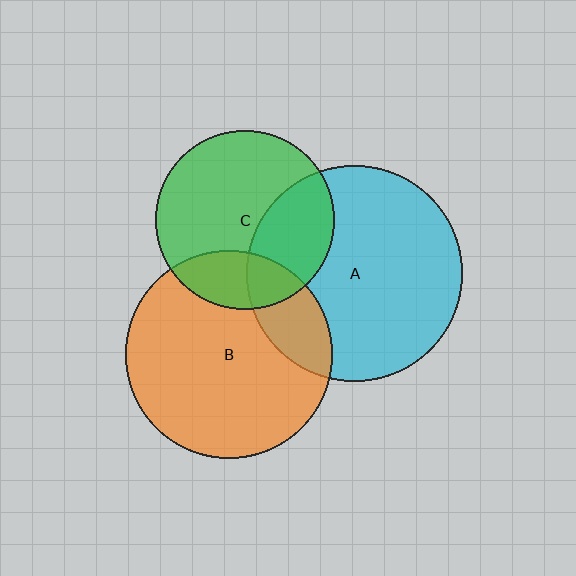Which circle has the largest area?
Circle A (cyan).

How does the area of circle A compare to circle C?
Approximately 1.4 times.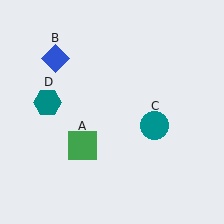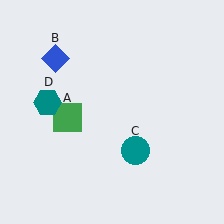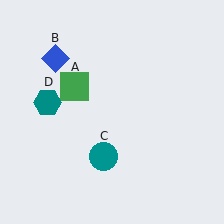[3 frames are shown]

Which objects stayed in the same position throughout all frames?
Blue diamond (object B) and teal hexagon (object D) remained stationary.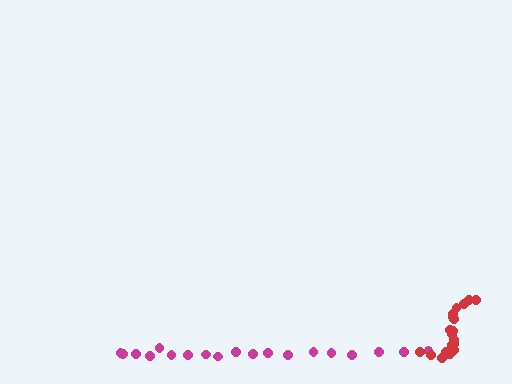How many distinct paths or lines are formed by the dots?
There are 2 distinct paths.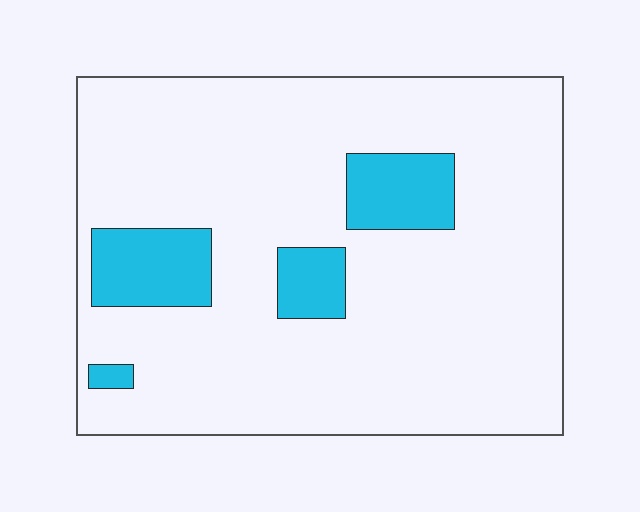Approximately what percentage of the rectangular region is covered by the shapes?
Approximately 15%.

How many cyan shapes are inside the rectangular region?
4.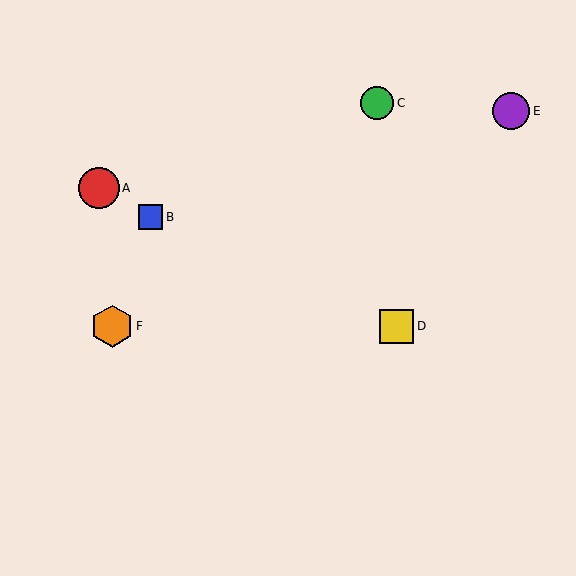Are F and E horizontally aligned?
No, F is at y≈326 and E is at y≈111.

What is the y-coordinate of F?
Object F is at y≈326.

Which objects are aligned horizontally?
Objects D, F are aligned horizontally.